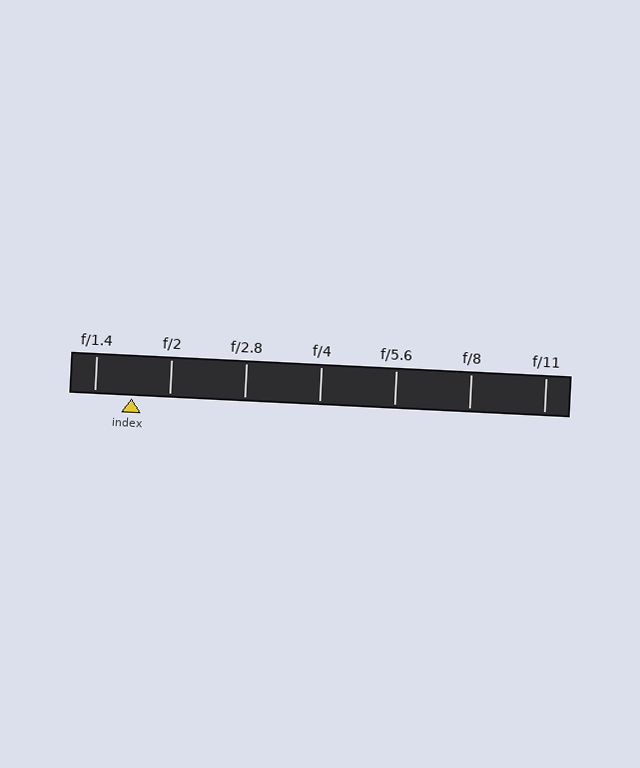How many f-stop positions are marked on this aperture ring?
There are 7 f-stop positions marked.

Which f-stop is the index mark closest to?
The index mark is closest to f/1.4.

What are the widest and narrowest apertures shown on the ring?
The widest aperture shown is f/1.4 and the narrowest is f/11.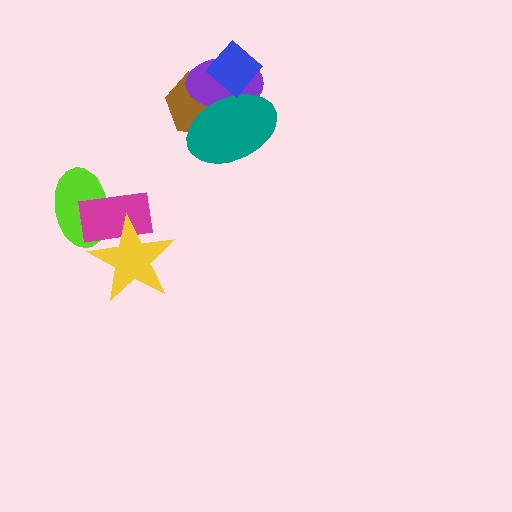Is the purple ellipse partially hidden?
Yes, it is partially covered by another shape.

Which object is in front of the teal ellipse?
The blue diamond is in front of the teal ellipse.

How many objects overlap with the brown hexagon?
3 objects overlap with the brown hexagon.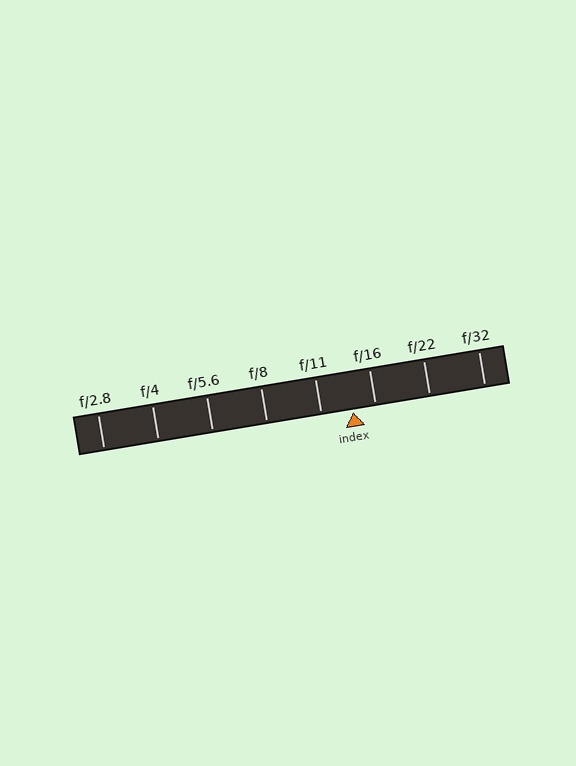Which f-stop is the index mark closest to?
The index mark is closest to f/16.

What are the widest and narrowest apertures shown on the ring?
The widest aperture shown is f/2.8 and the narrowest is f/32.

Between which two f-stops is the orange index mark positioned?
The index mark is between f/11 and f/16.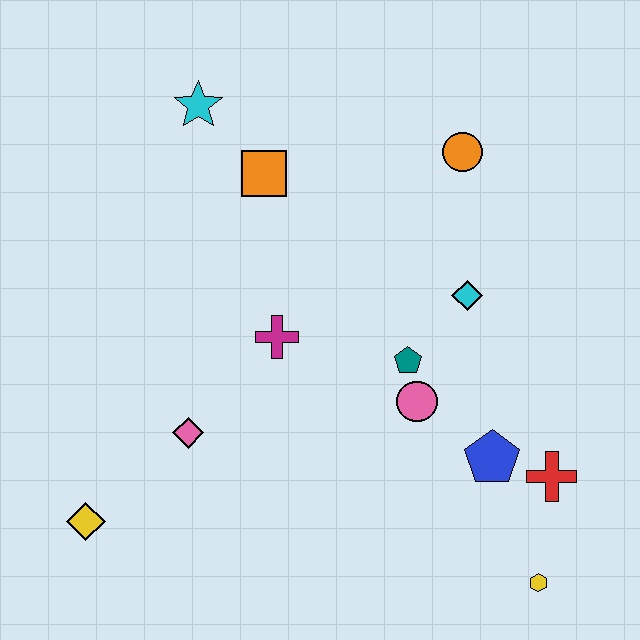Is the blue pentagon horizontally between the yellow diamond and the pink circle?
No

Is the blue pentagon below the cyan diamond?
Yes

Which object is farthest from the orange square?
The yellow hexagon is farthest from the orange square.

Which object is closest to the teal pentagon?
The pink circle is closest to the teal pentagon.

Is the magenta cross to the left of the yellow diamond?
No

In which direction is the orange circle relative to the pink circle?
The orange circle is above the pink circle.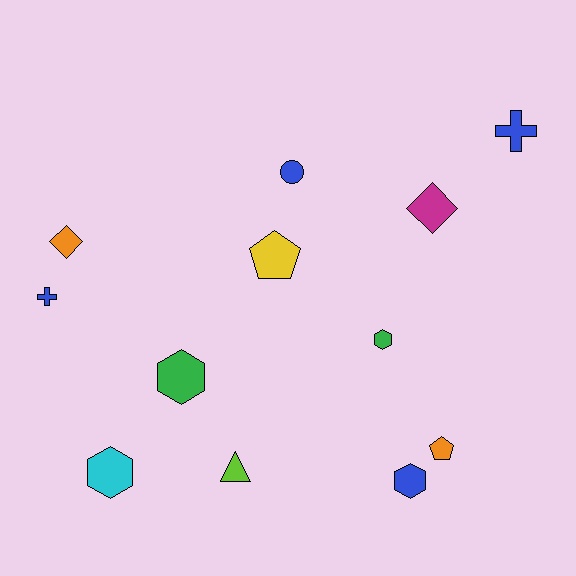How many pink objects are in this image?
There are no pink objects.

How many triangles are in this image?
There is 1 triangle.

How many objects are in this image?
There are 12 objects.